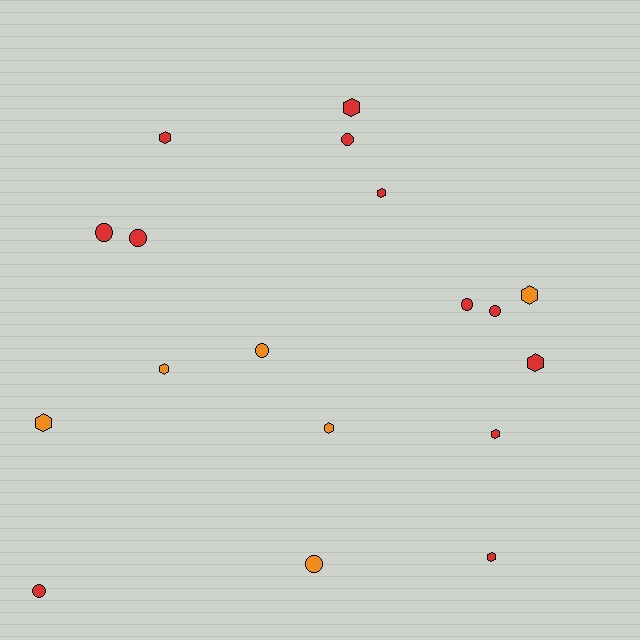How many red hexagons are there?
There are 6 red hexagons.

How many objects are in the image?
There are 18 objects.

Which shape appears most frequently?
Hexagon, with 10 objects.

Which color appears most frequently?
Red, with 12 objects.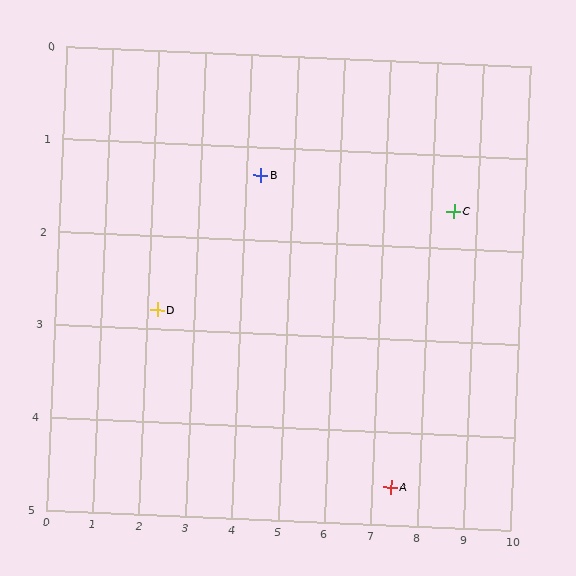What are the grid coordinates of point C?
Point C is at approximately (8.5, 1.6).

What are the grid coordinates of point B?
Point B is at approximately (4.3, 1.3).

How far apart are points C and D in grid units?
Points C and D are about 6.4 grid units apart.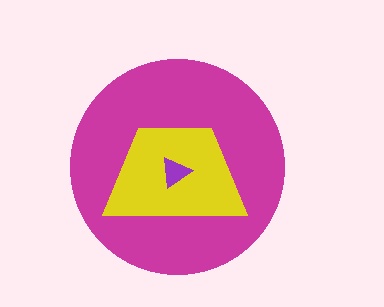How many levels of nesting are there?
3.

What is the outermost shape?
The magenta circle.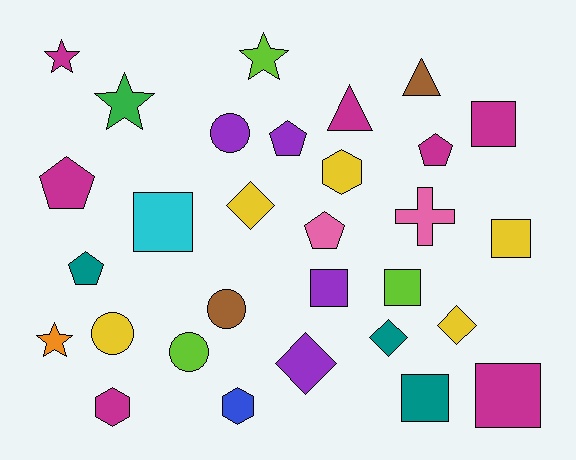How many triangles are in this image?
There are 2 triangles.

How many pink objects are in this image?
There are 2 pink objects.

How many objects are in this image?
There are 30 objects.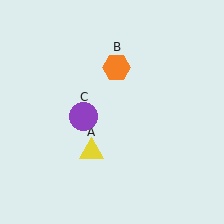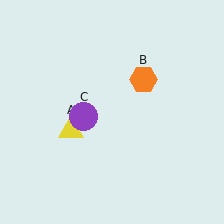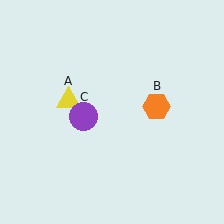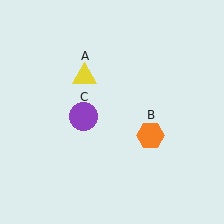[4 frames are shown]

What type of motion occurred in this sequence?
The yellow triangle (object A), orange hexagon (object B) rotated clockwise around the center of the scene.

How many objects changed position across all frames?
2 objects changed position: yellow triangle (object A), orange hexagon (object B).